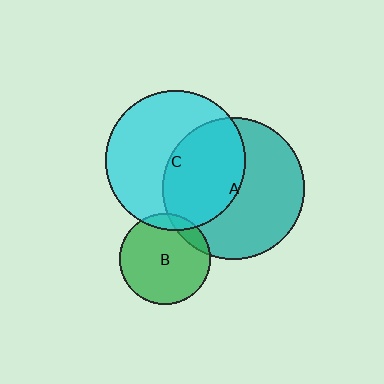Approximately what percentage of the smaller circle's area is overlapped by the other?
Approximately 10%.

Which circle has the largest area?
Circle A (teal).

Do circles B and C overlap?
Yes.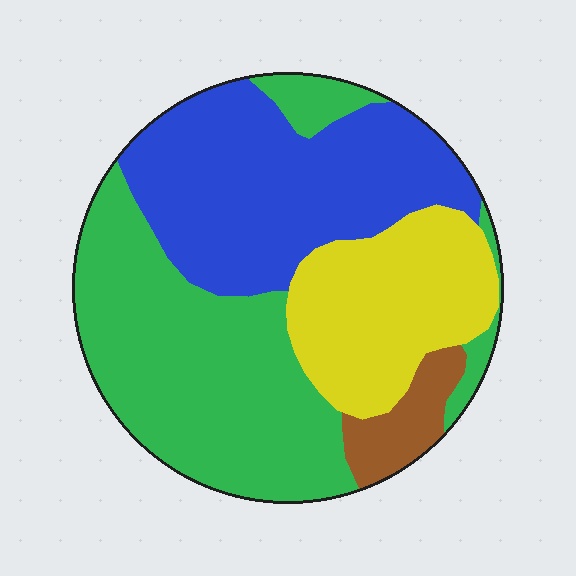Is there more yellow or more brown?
Yellow.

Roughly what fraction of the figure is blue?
Blue takes up about one third (1/3) of the figure.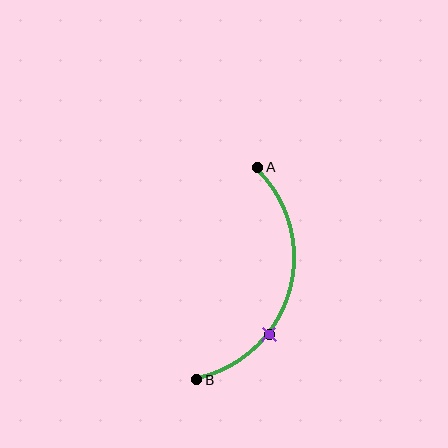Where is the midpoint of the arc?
The arc midpoint is the point on the curve farthest from the straight line joining A and B. It sits to the right of that line.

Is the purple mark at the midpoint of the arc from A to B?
No. The purple mark lies on the arc but is closer to endpoint B. The arc midpoint would be at the point on the curve equidistant along the arc from both A and B.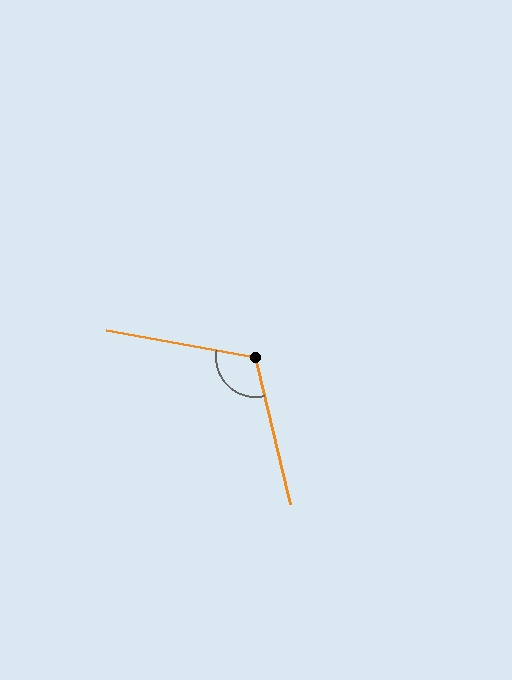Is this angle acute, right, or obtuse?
It is obtuse.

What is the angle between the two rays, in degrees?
Approximately 114 degrees.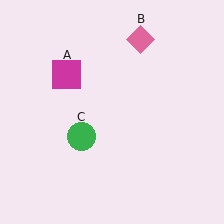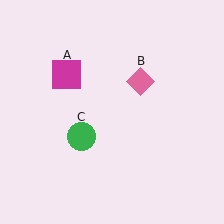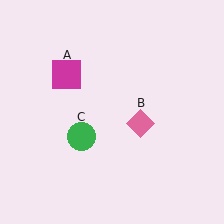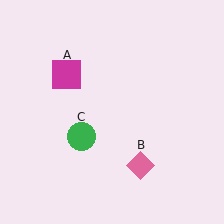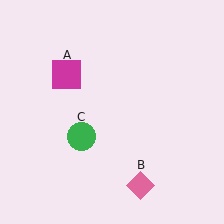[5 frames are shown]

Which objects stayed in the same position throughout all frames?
Magenta square (object A) and green circle (object C) remained stationary.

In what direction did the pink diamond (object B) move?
The pink diamond (object B) moved down.